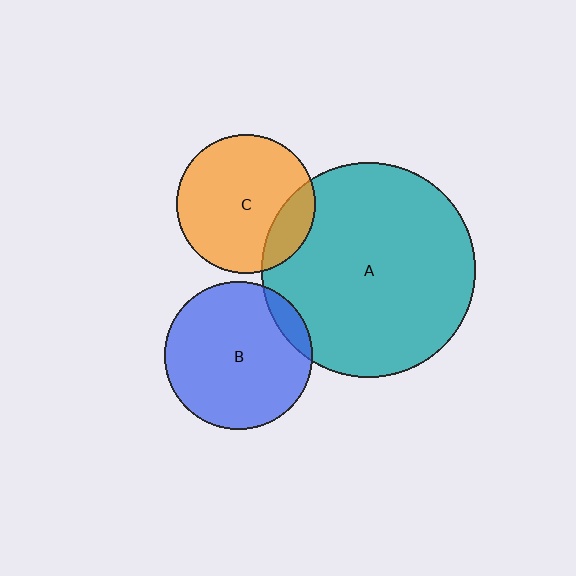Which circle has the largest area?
Circle A (teal).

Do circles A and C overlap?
Yes.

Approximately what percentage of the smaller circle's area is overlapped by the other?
Approximately 20%.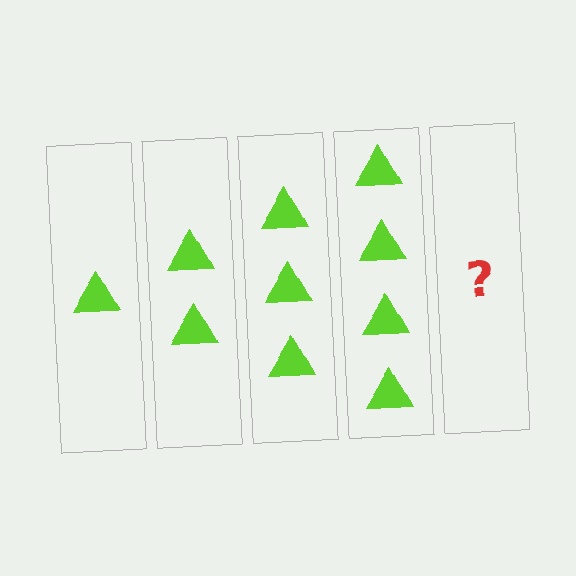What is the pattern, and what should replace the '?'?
The pattern is that each step adds one more triangle. The '?' should be 5 triangles.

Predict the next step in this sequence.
The next step is 5 triangles.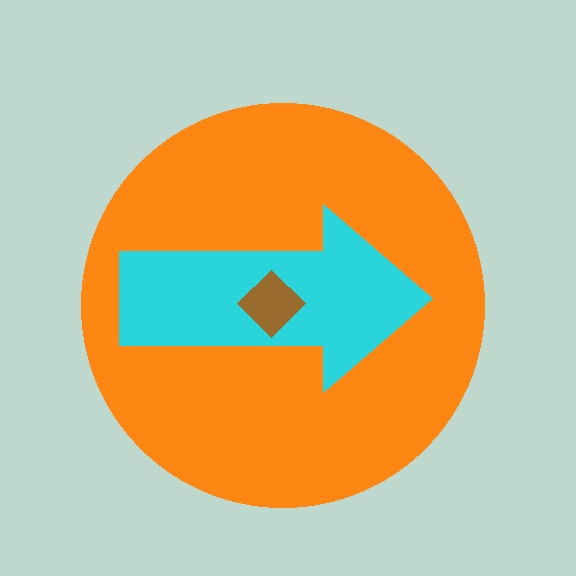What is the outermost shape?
The orange circle.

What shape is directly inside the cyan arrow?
The brown diamond.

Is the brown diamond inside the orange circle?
Yes.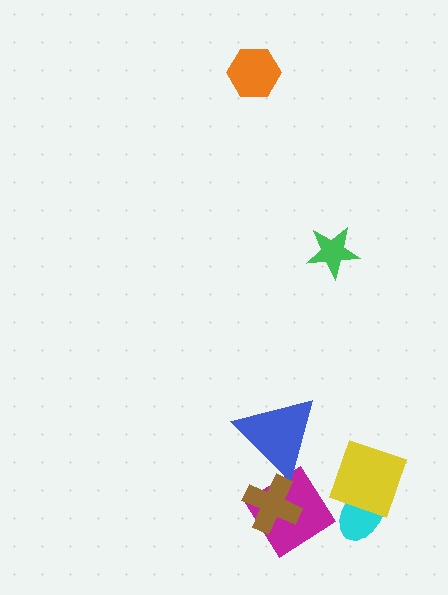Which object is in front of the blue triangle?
The brown cross is in front of the blue triangle.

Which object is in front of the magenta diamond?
The brown cross is in front of the magenta diamond.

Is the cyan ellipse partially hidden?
Yes, it is partially covered by another shape.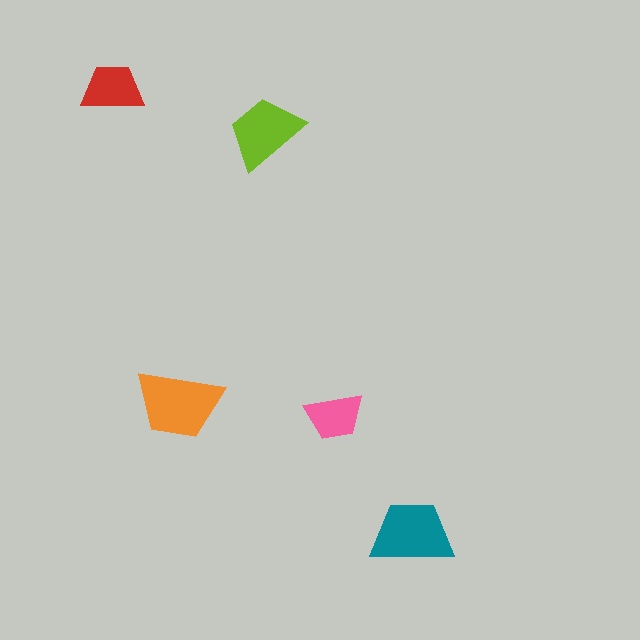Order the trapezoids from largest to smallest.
the orange one, the teal one, the lime one, the red one, the pink one.